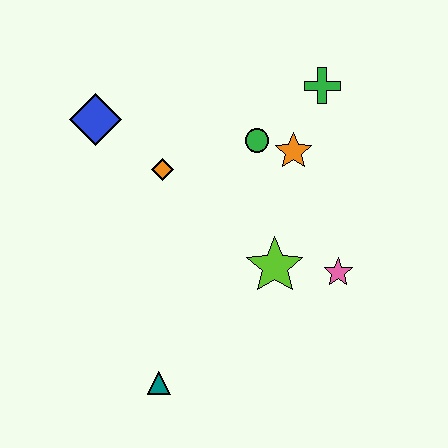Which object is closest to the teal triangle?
The lime star is closest to the teal triangle.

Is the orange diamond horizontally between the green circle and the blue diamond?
Yes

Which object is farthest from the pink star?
The blue diamond is farthest from the pink star.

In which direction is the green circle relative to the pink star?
The green circle is above the pink star.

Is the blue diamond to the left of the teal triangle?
Yes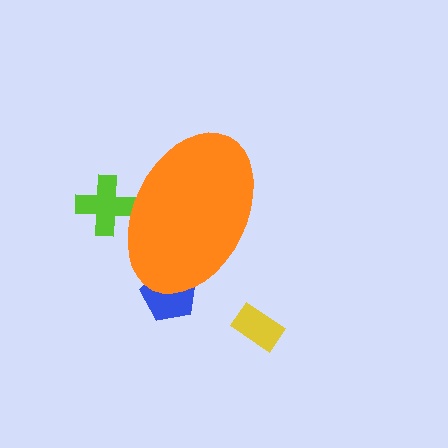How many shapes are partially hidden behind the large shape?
2 shapes are partially hidden.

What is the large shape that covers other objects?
An orange ellipse.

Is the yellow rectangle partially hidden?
No, the yellow rectangle is fully visible.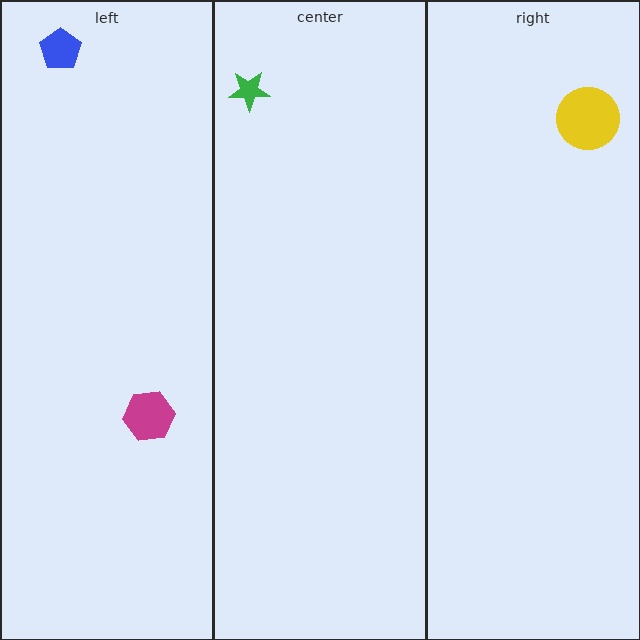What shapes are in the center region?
The green star.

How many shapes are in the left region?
2.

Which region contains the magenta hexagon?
The left region.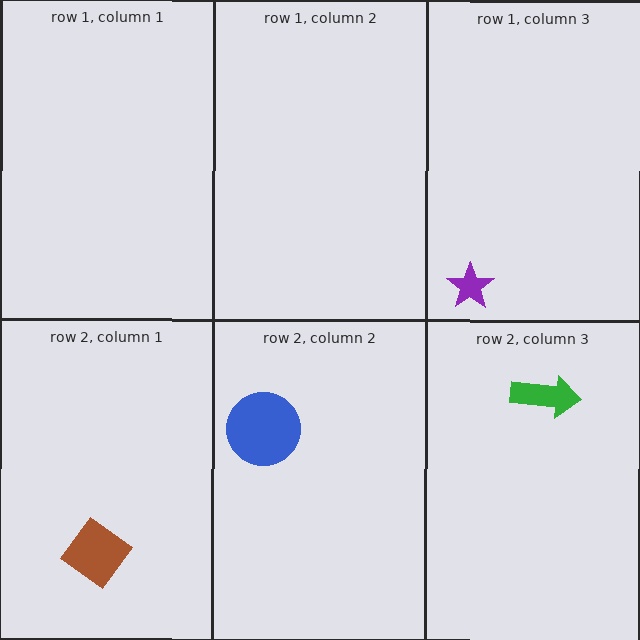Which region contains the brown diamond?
The row 2, column 1 region.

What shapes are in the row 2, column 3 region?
The green arrow.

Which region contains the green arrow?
The row 2, column 3 region.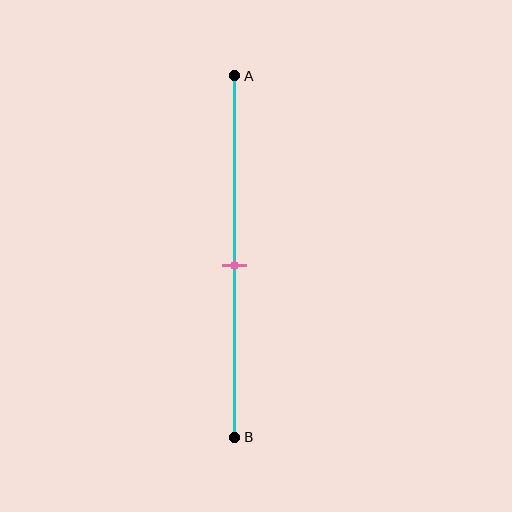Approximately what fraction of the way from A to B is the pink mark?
The pink mark is approximately 50% of the way from A to B.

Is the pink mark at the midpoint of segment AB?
Yes, the mark is approximately at the midpoint.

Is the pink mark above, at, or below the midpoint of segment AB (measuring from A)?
The pink mark is approximately at the midpoint of segment AB.